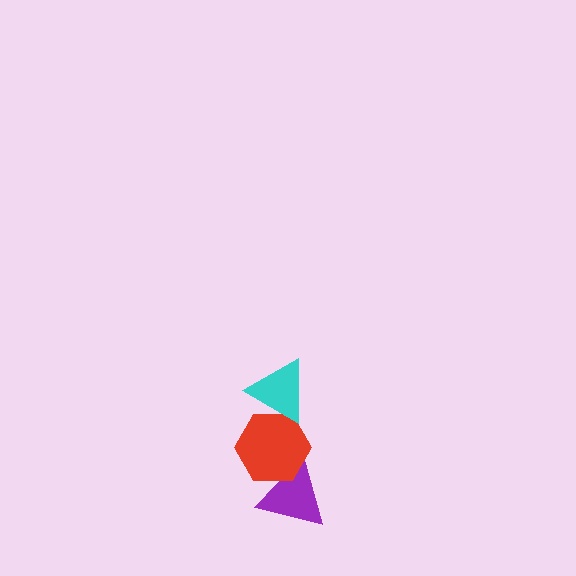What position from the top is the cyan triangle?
The cyan triangle is 1st from the top.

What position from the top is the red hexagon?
The red hexagon is 2nd from the top.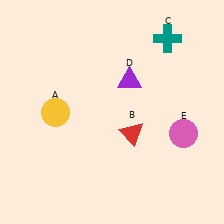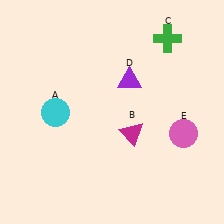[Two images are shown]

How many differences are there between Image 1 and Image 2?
There are 3 differences between the two images.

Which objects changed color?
A changed from yellow to cyan. B changed from red to magenta. C changed from teal to green.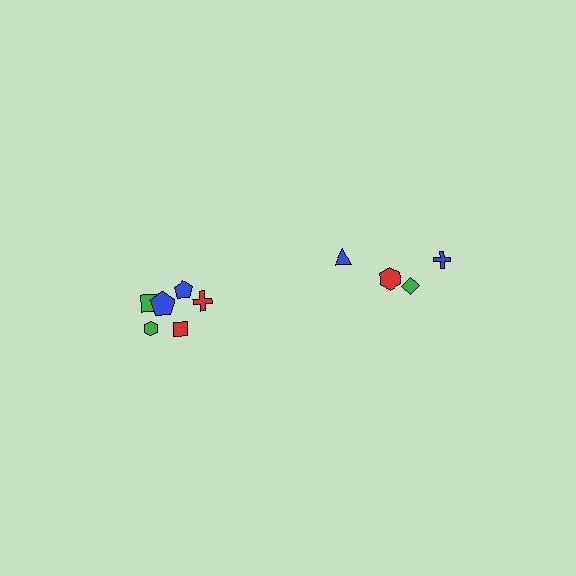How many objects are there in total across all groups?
There are 10 objects.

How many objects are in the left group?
There are 6 objects.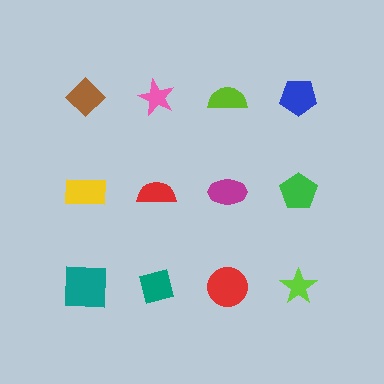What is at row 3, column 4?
A lime star.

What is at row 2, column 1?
A yellow rectangle.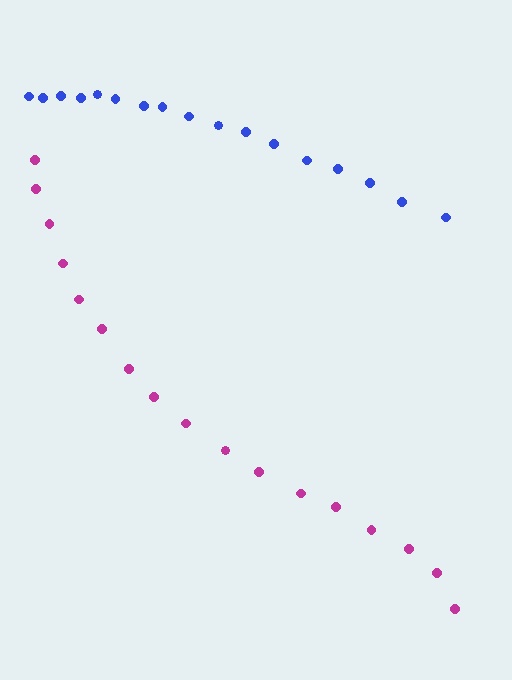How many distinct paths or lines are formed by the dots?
There are 2 distinct paths.